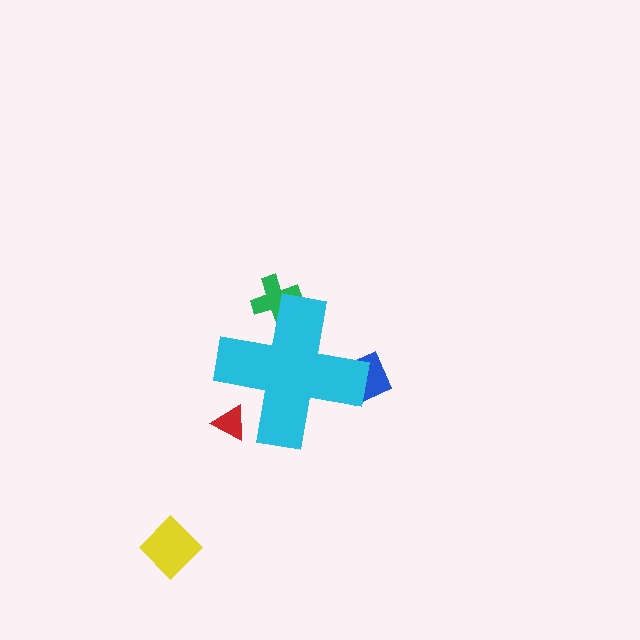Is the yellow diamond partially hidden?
No, the yellow diamond is fully visible.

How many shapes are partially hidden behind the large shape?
3 shapes are partially hidden.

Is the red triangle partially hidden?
Yes, the red triangle is partially hidden behind the cyan cross.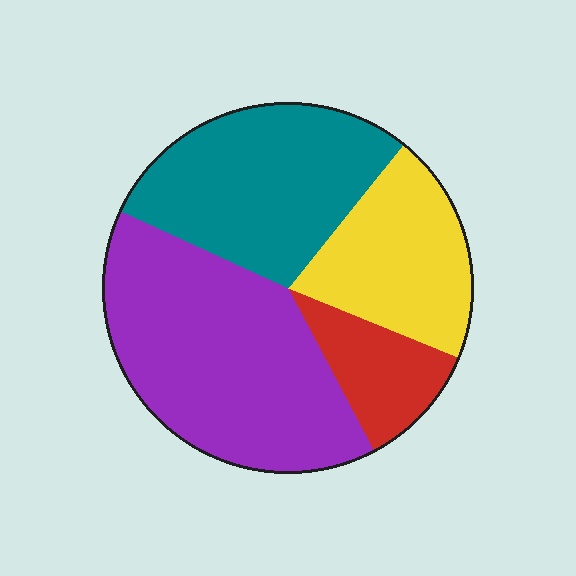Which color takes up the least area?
Red, at roughly 10%.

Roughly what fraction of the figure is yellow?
Yellow covers roughly 20% of the figure.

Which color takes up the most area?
Purple, at roughly 40%.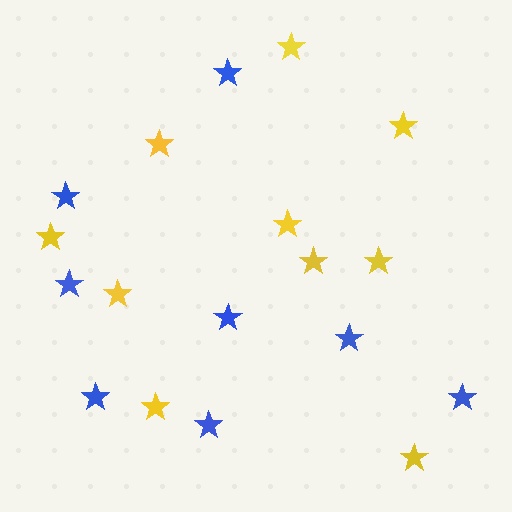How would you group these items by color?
There are 2 groups: one group of yellow stars (10) and one group of blue stars (8).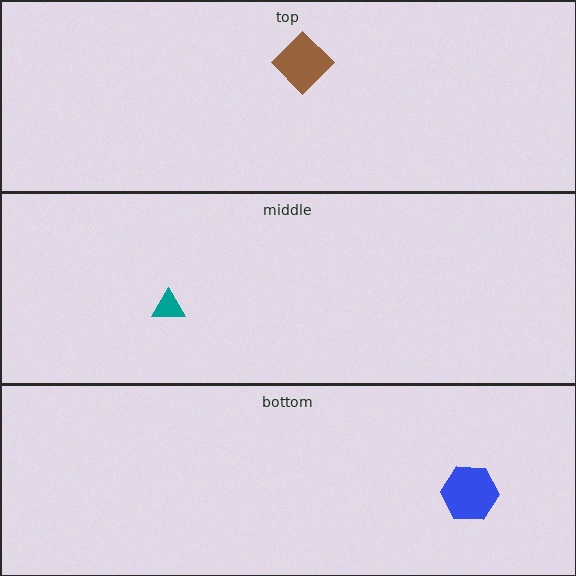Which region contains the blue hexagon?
The bottom region.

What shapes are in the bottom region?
The blue hexagon.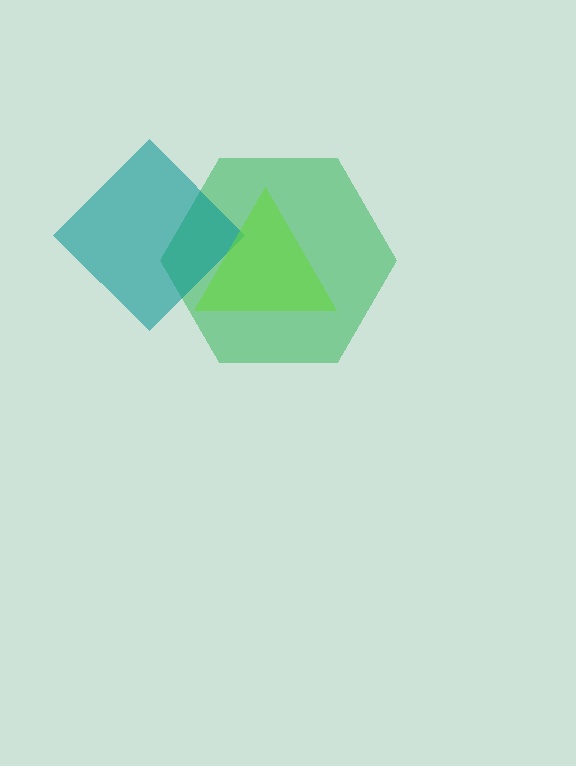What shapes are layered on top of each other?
The layered shapes are: a green hexagon, a teal diamond, a lime triangle.